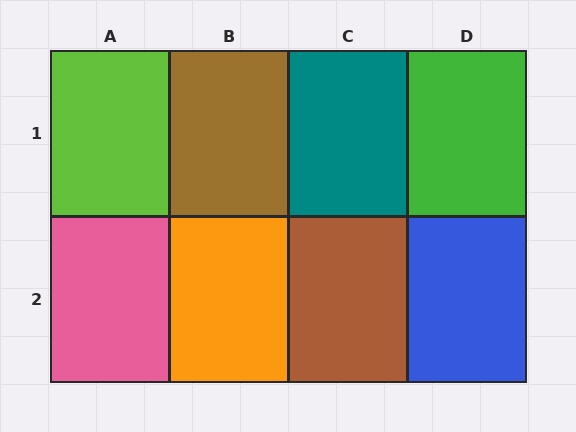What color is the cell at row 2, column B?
Orange.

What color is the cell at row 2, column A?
Pink.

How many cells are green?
1 cell is green.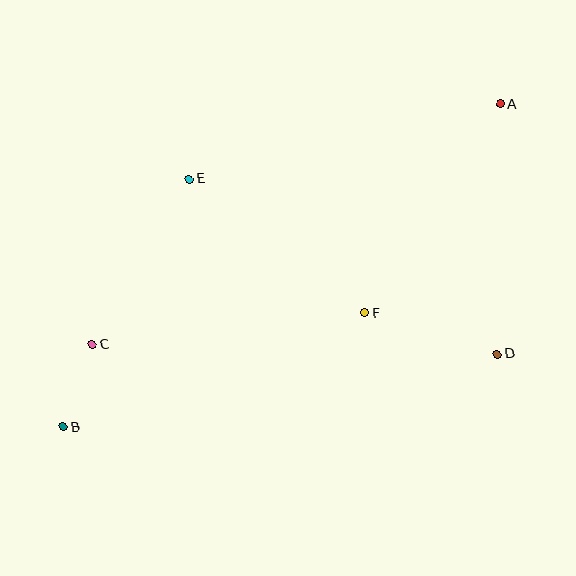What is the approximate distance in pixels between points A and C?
The distance between A and C is approximately 473 pixels.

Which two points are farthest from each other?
Points A and B are farthest from each other.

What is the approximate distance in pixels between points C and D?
The distance between C and D is approximately 405 pixels.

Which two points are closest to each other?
Points B and C are closest to each other.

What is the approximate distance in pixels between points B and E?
The distance between B and E is approximately 278 pixels.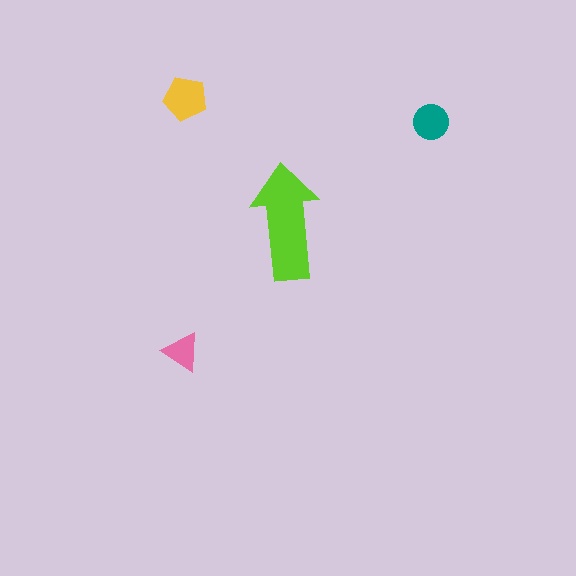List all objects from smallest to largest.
The pink triangle, the teal circle, the yellow pentagon, the lime arrow.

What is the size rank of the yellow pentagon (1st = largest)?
2nd.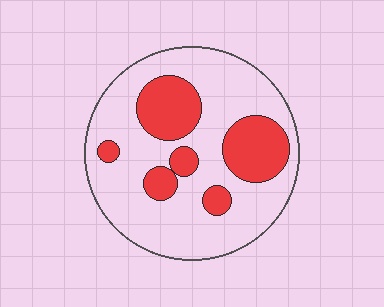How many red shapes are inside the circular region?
6.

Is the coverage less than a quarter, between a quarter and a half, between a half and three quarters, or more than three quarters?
Between a quarter and a half.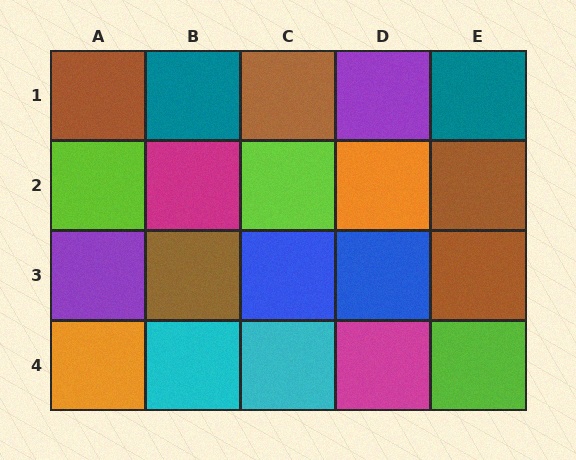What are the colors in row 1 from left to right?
Brown, teal, brown, purple, teal.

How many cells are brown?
5 cells are brown.